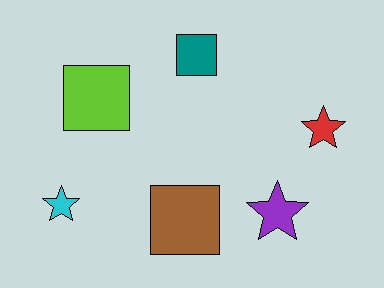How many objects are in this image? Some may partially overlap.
There are 6 objects.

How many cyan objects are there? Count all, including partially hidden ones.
There is 1 cyan object.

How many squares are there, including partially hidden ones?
There are 3 squares.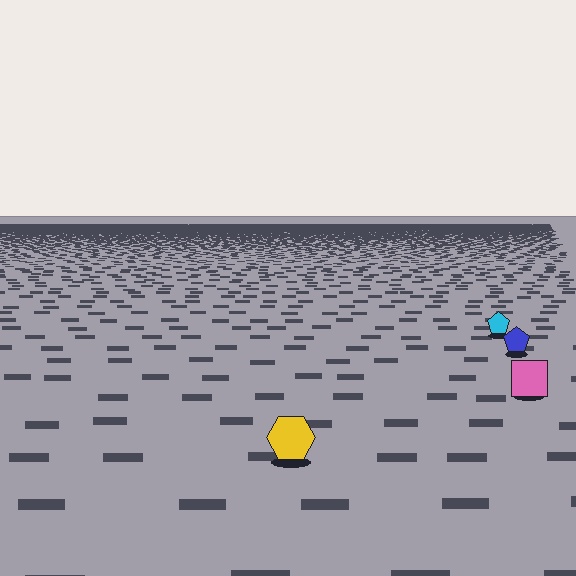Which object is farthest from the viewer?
The cyan pentagon is farthest from the viewer. It appears smaller and the ground texture around it is denser.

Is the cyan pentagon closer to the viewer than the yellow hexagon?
No. The yellow hexagon is closer — you can tell from the texture gradient: the ground texture is coarser near it.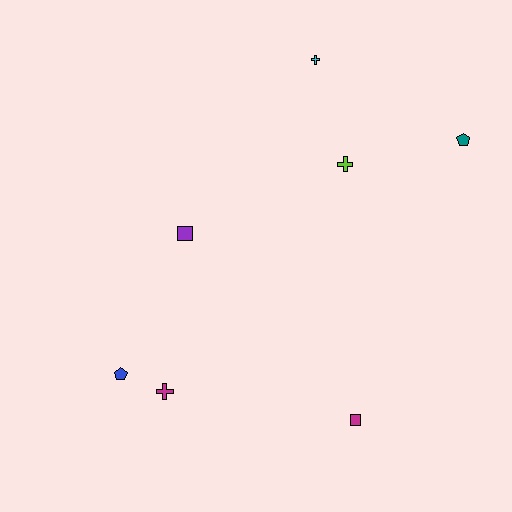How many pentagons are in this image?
There are 2 pentagons.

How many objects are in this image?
There are 7 objects.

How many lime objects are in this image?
There is 1 lime object.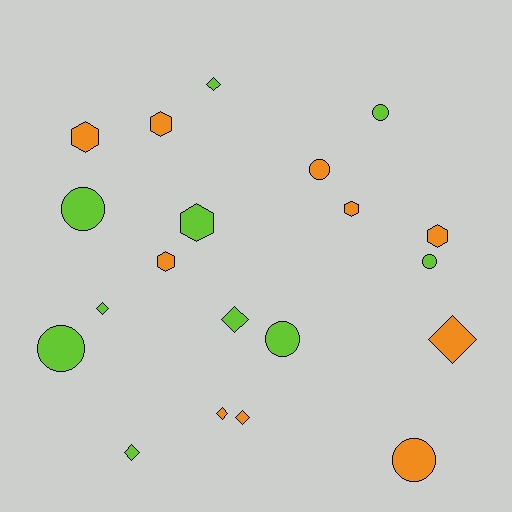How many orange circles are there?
There are 2 orange circles.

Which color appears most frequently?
Orange, with 10 objects.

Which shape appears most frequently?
Circle, with 7 objects.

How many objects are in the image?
There are 20 objects.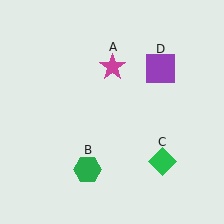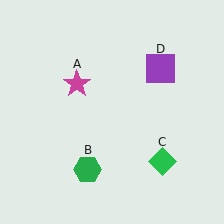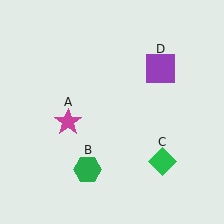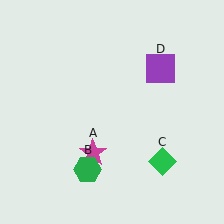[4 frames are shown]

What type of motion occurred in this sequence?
The magenta star (object A) rotated counterclockwise around the center of the scene.